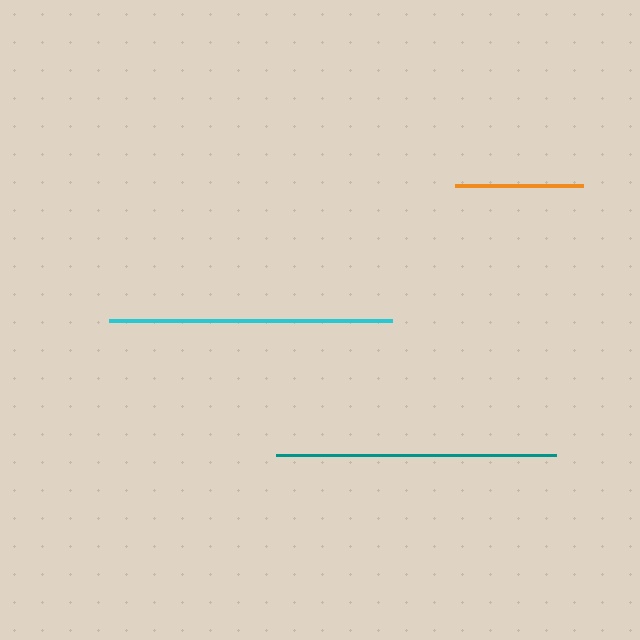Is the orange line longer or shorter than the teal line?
The teal line is longer than the orange line.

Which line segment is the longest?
The cyan line is the longest at approximately 283 pixels.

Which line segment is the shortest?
The orange line is the shortest at approximately 128 pixels.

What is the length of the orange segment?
The orange segment is approximately 128 pixels long.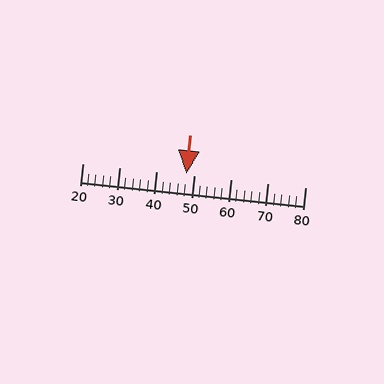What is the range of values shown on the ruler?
The ruler shows values from 20 to 80.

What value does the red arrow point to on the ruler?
The red arrow points to approximately 48.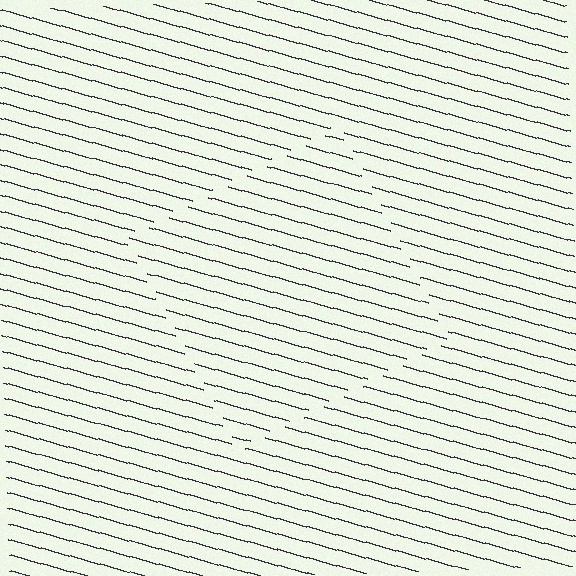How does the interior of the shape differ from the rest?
The interior of the shape contains the same grating, shifted by half a period — the contour is defined by the phase discontinuity where line-ends from the inner and outer gratings abut.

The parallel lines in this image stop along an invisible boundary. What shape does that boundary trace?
An illusory square. The interior of the shape contains the same grating, shifted by half a period — the contour is defined by the phase discontinuity where line-ends from the inner and outer gratings abut.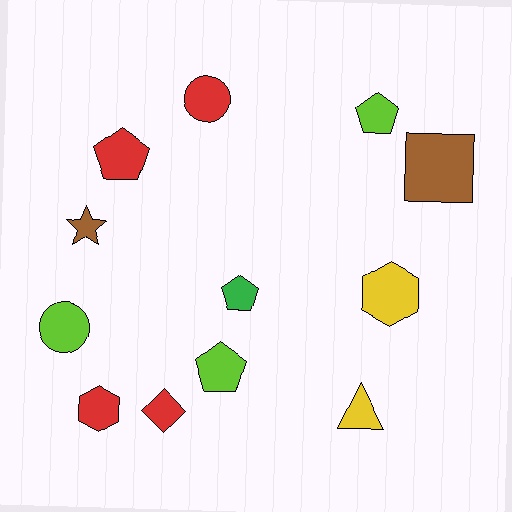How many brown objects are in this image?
There are 2 brown objects.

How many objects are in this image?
There are 12 objects.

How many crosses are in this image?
There are no crosses.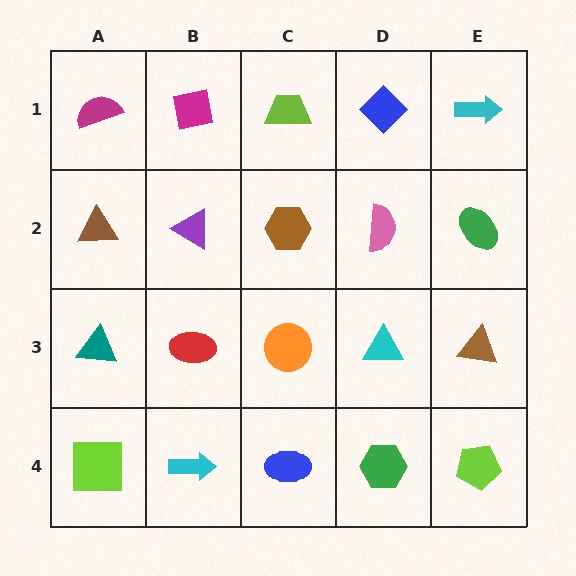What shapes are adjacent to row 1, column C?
A brown hexagon (row 2, column C), a magenta square (row 1, column B), a blue diamond (row 1, column D).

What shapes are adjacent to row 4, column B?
A red ellipse (row 3, column B), a lime square (row 4, column A), a blue ellipse (row 4, column C).